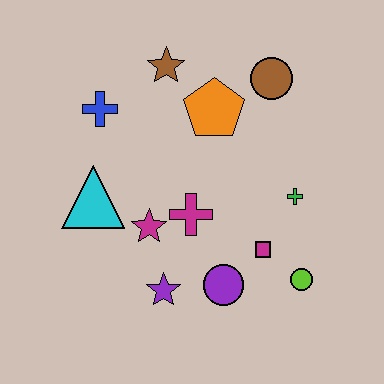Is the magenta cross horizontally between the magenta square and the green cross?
No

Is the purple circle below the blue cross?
Yes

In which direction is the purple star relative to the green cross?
The purple star is to the left of the green cross.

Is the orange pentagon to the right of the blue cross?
Yes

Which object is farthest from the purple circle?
The brown star is farthest from the purple circle.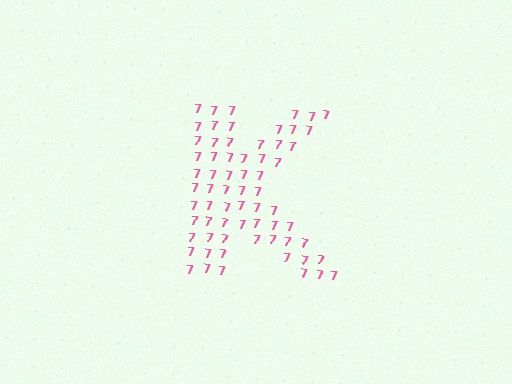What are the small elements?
The small elements are digit 7's.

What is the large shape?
The large shape is the letter K.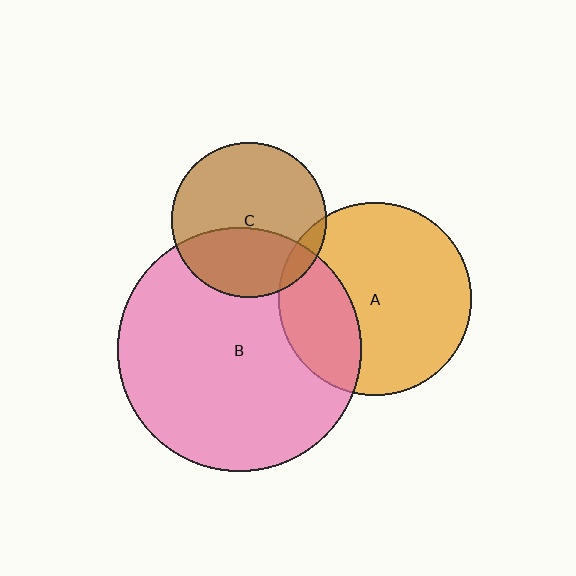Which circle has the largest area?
Circle B (pink).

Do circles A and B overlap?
Yes.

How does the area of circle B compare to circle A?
Approximately 1.6 times.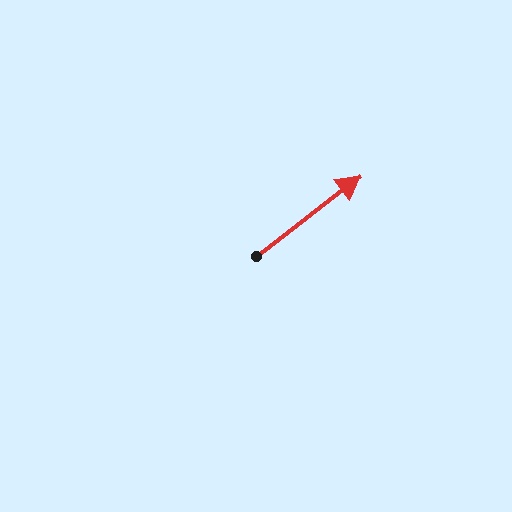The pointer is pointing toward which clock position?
Roughly 2 o'clock.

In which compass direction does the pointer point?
Northeast.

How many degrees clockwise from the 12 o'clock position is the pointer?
Approximately 52 degrees.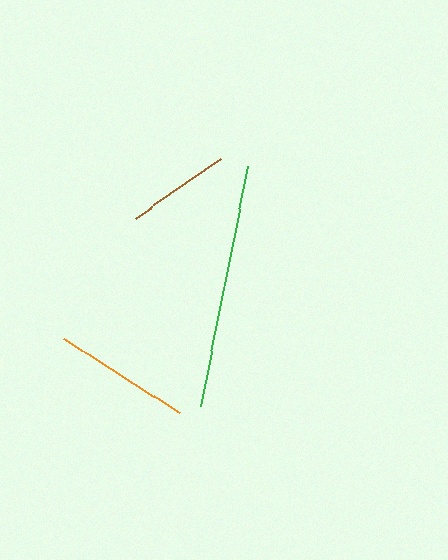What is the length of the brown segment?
The brown segment is approximately 104 pixels long.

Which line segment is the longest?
The green line is the longest at approximately 244 pixels.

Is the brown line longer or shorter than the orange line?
The orange line is longer than the brown line.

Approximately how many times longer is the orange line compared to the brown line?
The orange line is approximately 1.3 times the length of the brown line.